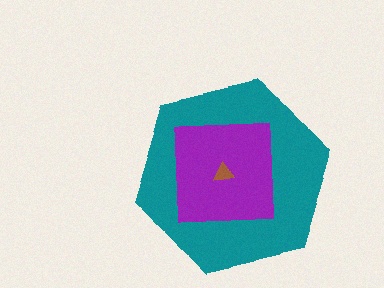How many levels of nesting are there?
3.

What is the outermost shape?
The teal hexagon.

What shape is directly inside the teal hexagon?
The purple square.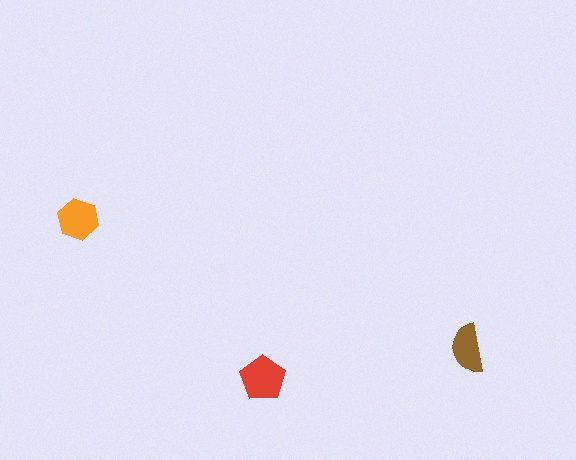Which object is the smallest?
The brown semicircle.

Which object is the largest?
The red pentagon.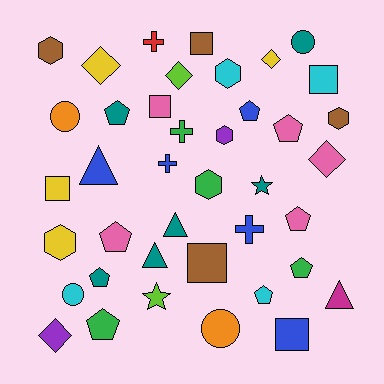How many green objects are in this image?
There are 4 green objects.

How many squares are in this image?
There are 6 squares.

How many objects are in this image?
There are 40 objects.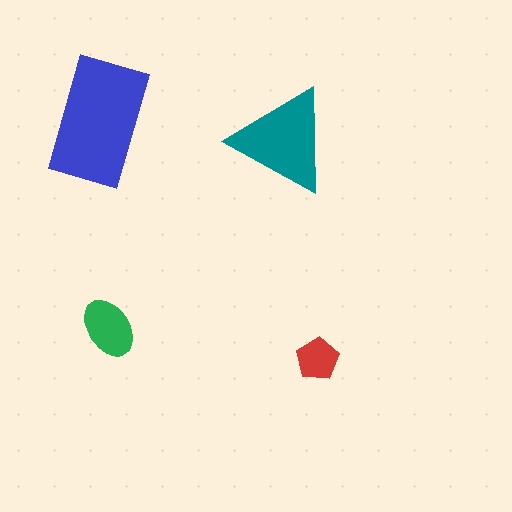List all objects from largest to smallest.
The blue rectangle, the teal triangle, the green ellipse, the red pentagon.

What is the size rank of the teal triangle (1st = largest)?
2nd.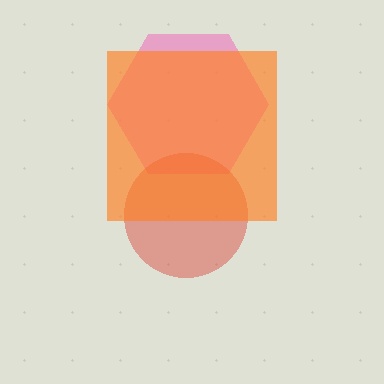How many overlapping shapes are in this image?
There are 3 overlapping shapes in the image.